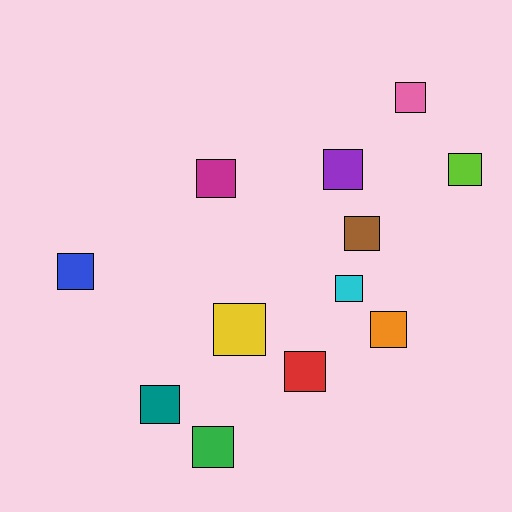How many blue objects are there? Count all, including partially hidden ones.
There is 1 blue object.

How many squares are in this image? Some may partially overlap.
There are 12 squares.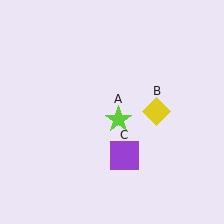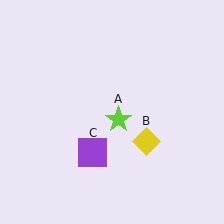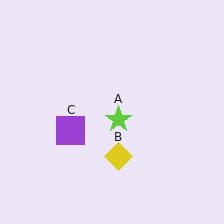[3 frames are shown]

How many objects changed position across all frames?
2 objects changed position: yellow diamond (object B), purple square (object C).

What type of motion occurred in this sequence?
The yellow diamond (object B), purple square (object C) rotated clockwise around the center of the scene.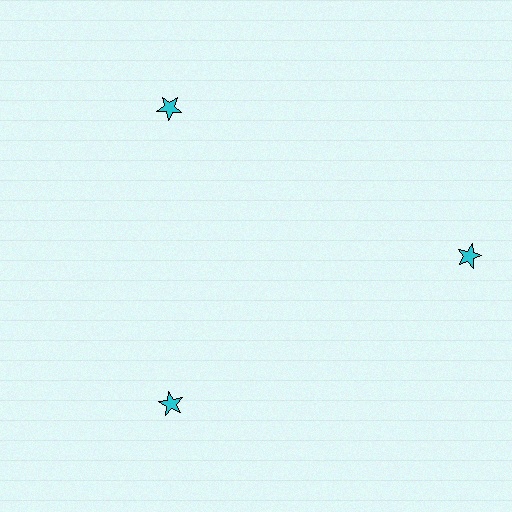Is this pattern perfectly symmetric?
No. The 3 cyan stars are arranged in a ring, but one element near the 3 o'clock position is pushed outward from the center, breaking the 3-fold rotational symmetry.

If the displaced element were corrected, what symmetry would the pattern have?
It would have 3-fold rotational symmetry — the pattern would map onto itself every 120 degrees.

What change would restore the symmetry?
The symmetry would be restored by moving it inward, back onto the ring so that all 3 stars sit at equal angles and equal distance from the center.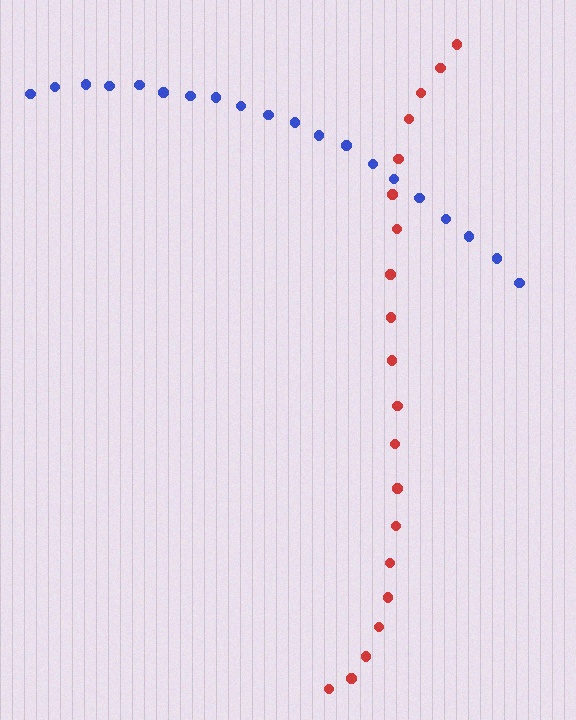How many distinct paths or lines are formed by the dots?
There are 2 distinct paths.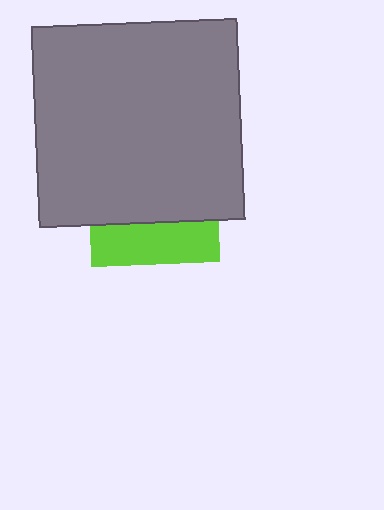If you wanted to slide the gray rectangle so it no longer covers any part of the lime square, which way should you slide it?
Slide it up — that is the most direct way to separate the two shapes.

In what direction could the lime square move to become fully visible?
The lime square could move down. That would shift it out from behind the gray rectangle entirely.